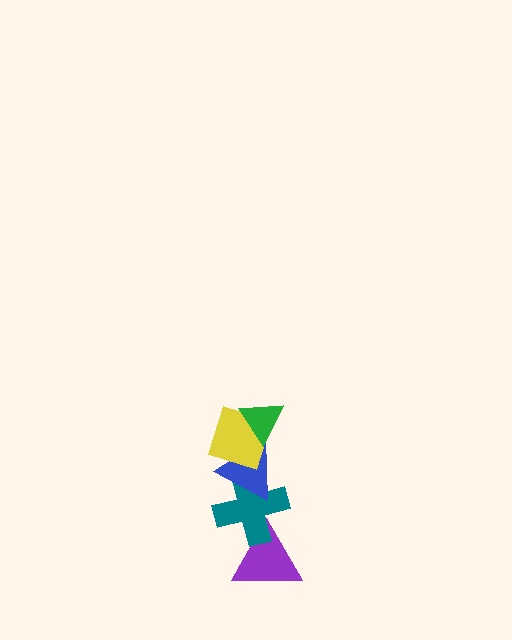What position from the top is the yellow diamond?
The yellow diamond is 2nd from the top.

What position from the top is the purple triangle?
The purple triangle is 5th from the top.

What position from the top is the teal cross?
The teal cross is 4th from the top.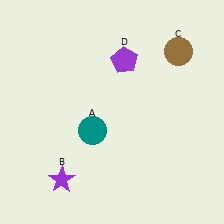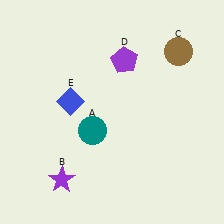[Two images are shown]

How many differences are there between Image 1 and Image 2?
There is 1 difference between the two images.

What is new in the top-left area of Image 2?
A blue diamond (E) was added in the top-left area of Image 2.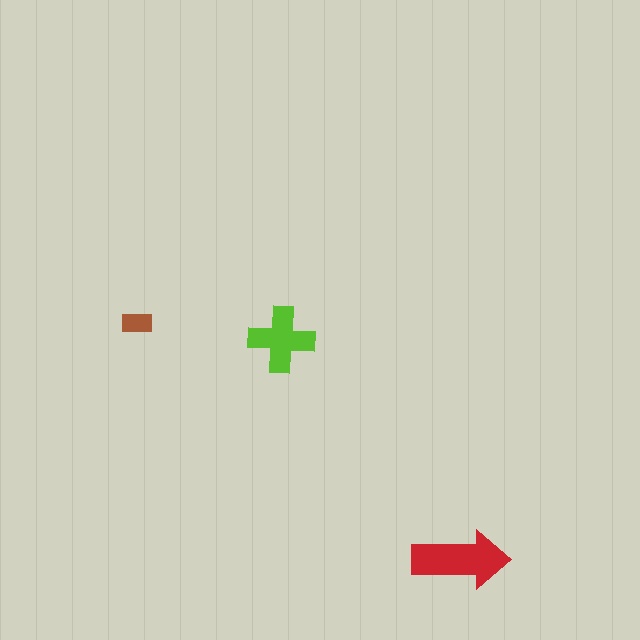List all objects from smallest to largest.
The brown rectangle, the lime cross, the red arrow.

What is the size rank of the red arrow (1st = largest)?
1st.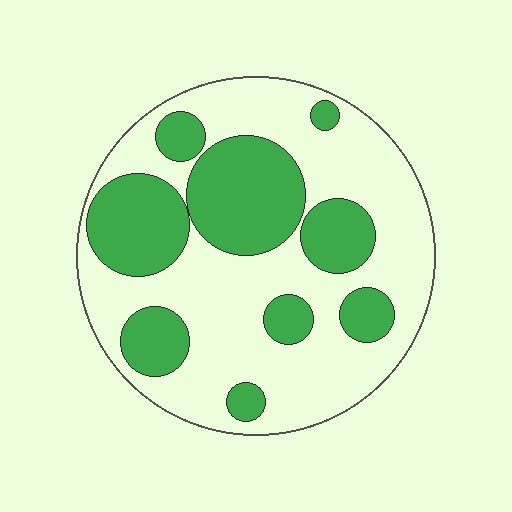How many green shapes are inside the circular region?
9.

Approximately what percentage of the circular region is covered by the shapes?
Approximately 35%.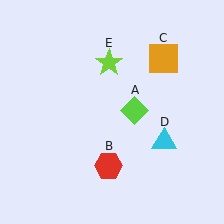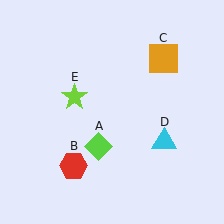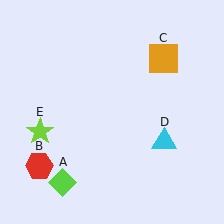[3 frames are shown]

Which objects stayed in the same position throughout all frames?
Orange square (object C) and cyan triangle (object D) remained stationary.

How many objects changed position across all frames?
3 objects changed position: lime diamond (object A), red hexagon (object B), lime star (object E).